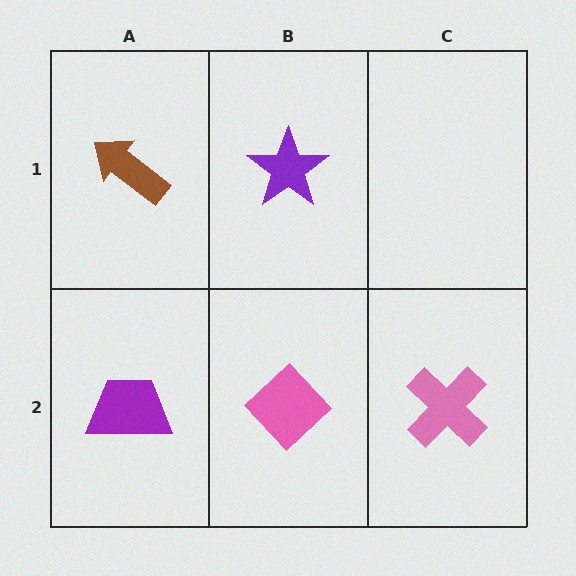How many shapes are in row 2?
3 shapes.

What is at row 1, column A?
A brown arrow.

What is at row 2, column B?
A pink diamond.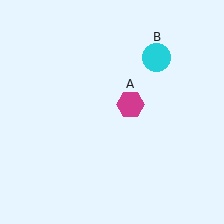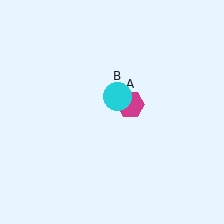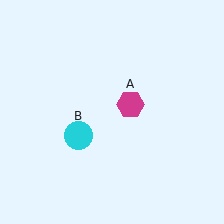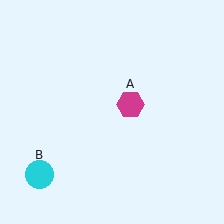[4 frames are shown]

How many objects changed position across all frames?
1 object changed position: cyan circle (object B).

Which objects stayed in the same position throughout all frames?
Magenta hexagon (object A) remained stationary.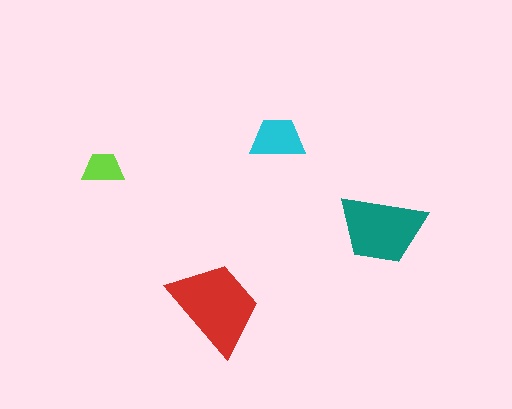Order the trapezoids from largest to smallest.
the red one, the teal one, the cyan one, the lime one.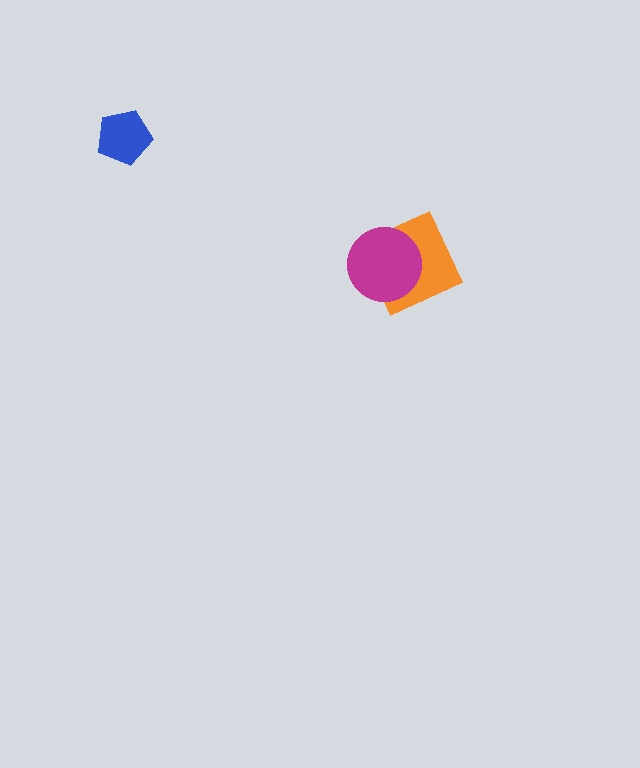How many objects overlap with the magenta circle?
1 object overlaps with the magenta circle.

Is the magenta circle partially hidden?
No, no other shape covers it.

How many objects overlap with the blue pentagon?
0 objects overlap with the blue pentagon.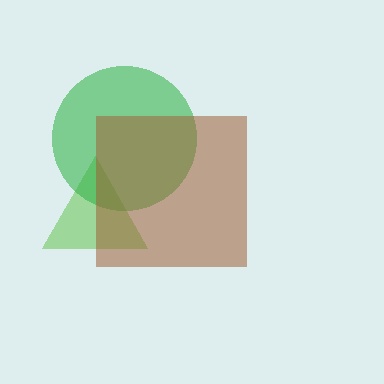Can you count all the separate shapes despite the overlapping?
Yes, there are 3 separate shapes.